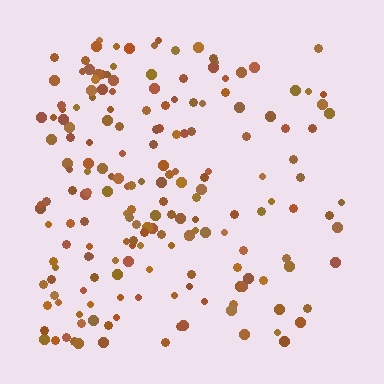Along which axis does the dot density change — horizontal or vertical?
Horizontal.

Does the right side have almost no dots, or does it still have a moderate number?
Still a moderate number, just noticeably fewer than the left.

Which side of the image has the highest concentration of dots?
The left.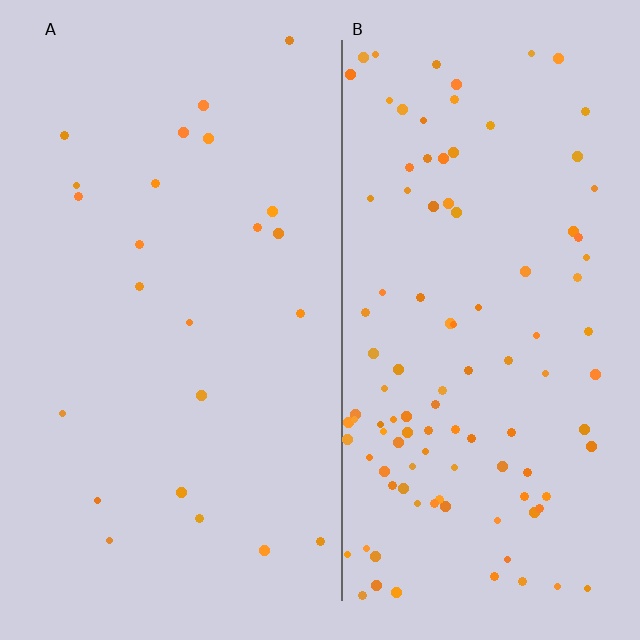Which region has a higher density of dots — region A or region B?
B (the right).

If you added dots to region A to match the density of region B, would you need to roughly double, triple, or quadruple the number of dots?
Approximately quadruple.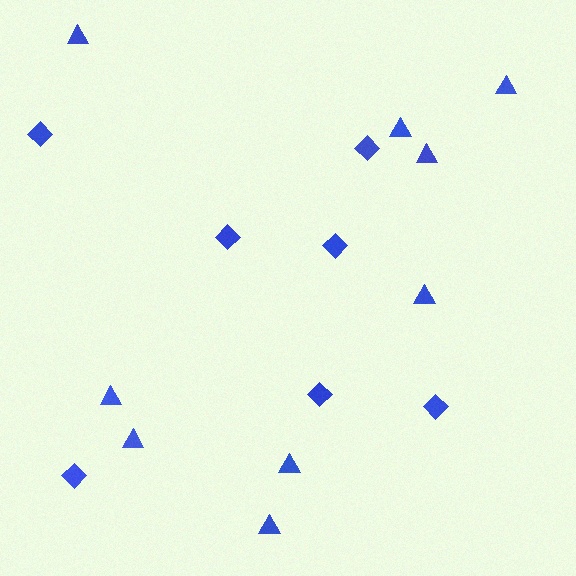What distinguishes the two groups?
There are 2 groups: one group of diamonds (7) and one group of triangles (9).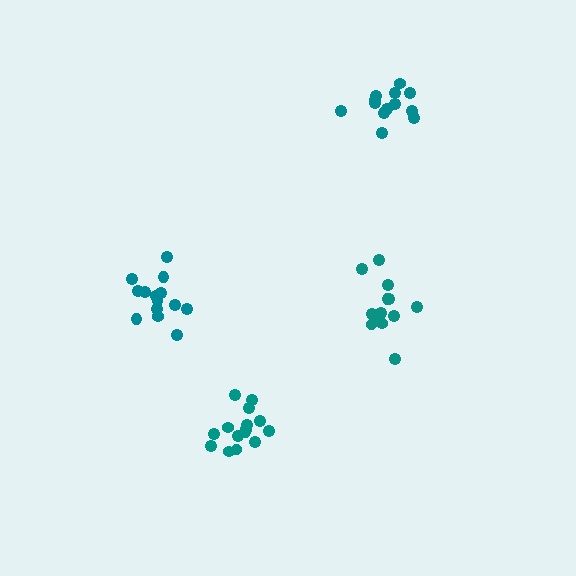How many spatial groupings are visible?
There are 4 spatial groupings.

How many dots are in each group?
Group 1: 15 dots, Group 2: 13 dots, Group 3: 14 dots, Group 4: 14 dots (56 total).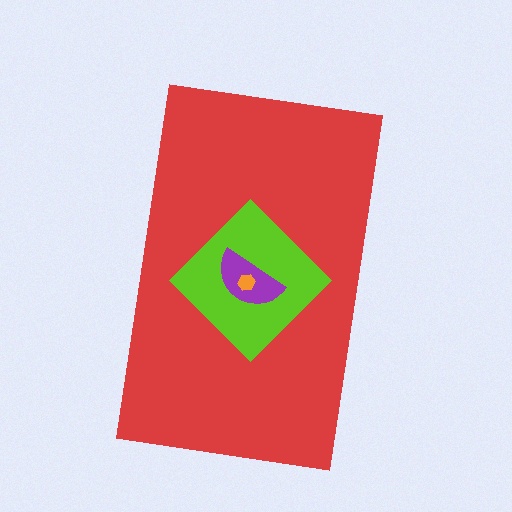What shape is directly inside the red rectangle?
The lime diamond.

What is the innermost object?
The orange hexagon.